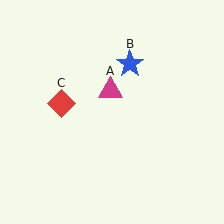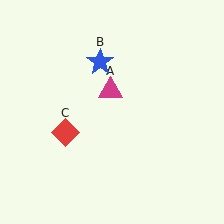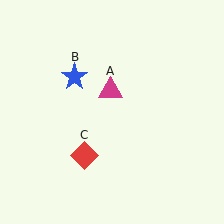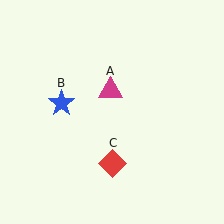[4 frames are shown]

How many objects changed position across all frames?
2 objects changed position: blue star (object B), red diamond (object C).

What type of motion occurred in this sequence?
The blue star (object B), red diamond (object C) rotated counterclockwise around the center of the scene.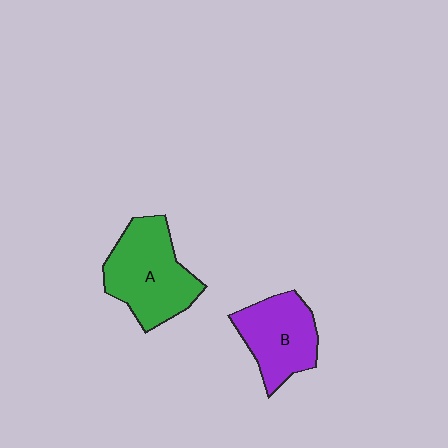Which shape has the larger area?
Shape A (green).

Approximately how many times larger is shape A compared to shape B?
Approximately 1.3 times.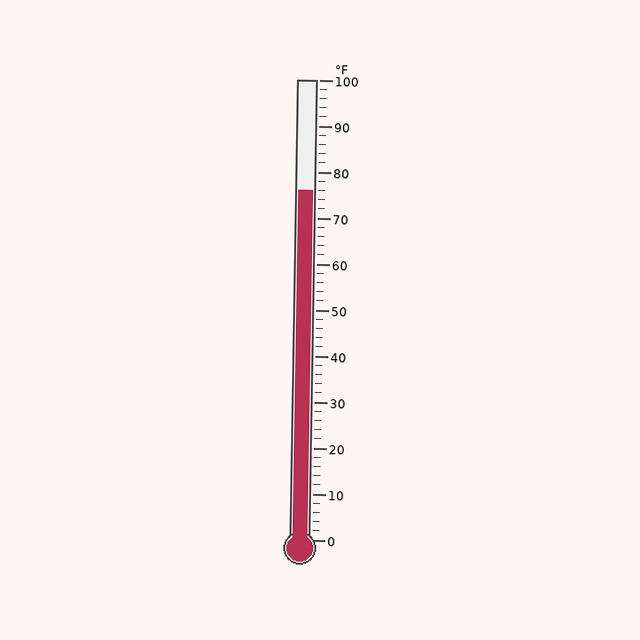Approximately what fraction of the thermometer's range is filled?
The thermometer is filled to approximately 75% of its range.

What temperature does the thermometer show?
The thermometer shows approximately 76°F.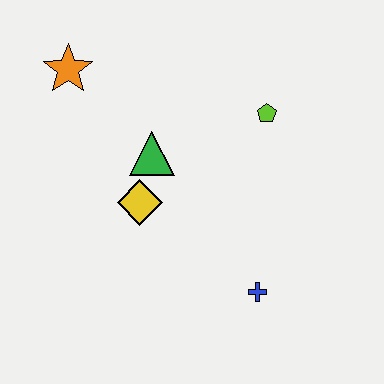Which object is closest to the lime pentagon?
The green triangle is closest to the lime pentagon.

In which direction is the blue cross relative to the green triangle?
The blue cross is below the green triangle.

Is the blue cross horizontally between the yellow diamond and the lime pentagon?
Yes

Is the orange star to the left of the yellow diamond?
Yes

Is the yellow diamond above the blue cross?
Yes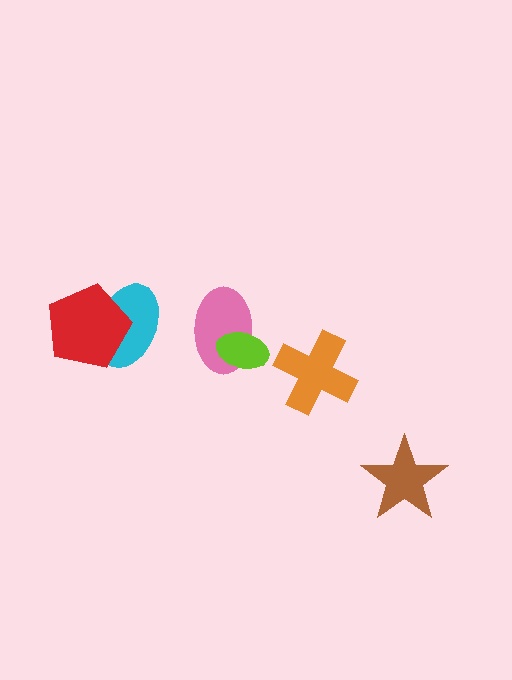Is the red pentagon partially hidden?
No, no other shape covers it.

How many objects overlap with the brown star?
0 objects overlap with the brown star.